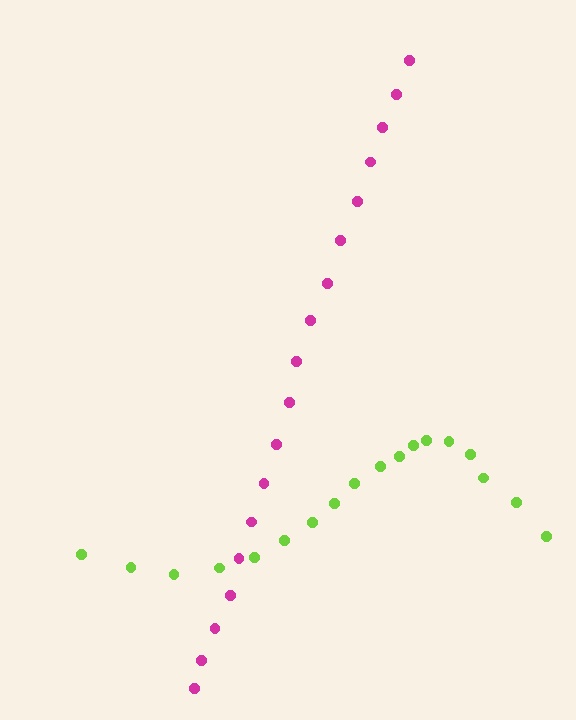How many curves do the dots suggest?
There are 2 distinct paths.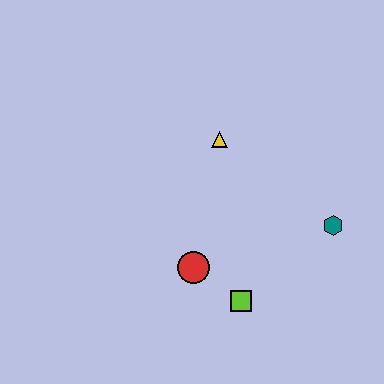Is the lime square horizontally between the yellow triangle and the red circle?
No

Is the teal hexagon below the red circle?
No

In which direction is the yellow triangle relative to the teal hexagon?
The yellow triangle is to the left of the teal hexagon.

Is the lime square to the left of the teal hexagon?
Yes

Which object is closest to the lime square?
The red circle is closest to the lime square.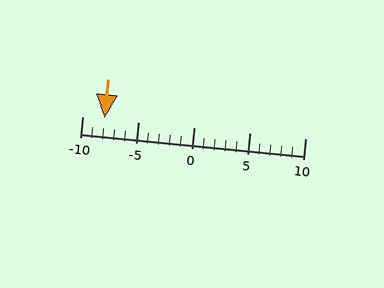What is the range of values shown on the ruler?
The ruler shows values from -10 to 10.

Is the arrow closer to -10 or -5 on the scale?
The arrow is closer to -10.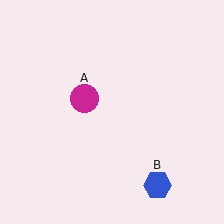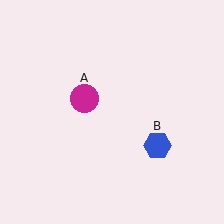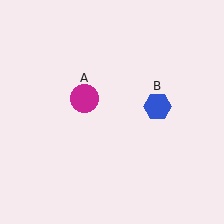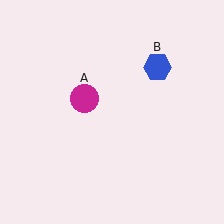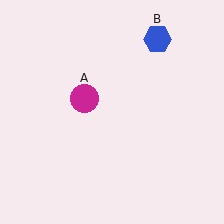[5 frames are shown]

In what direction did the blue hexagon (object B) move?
The blue hexagon (object B) moved up.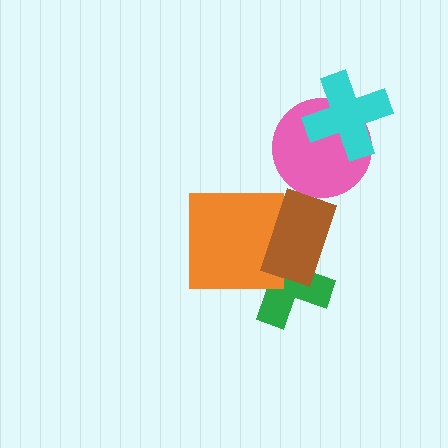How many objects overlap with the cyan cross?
1 object overlaps with the cyan cross.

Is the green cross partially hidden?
Yes, it is partially covered by another shape.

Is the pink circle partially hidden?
Yes, it is partially covered by another shape.